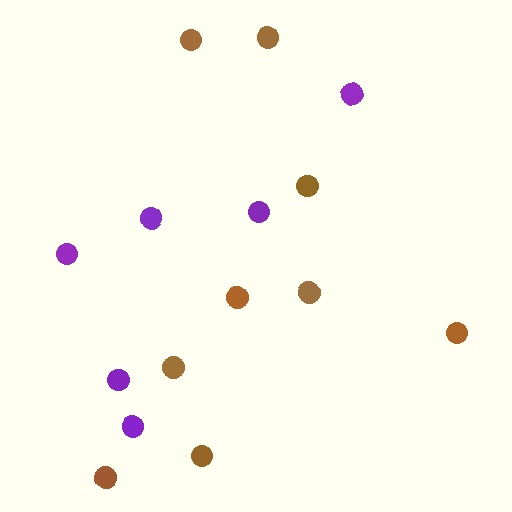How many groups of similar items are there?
There are 2 groups: one group of purple circles (6) and one group of brown circles (9).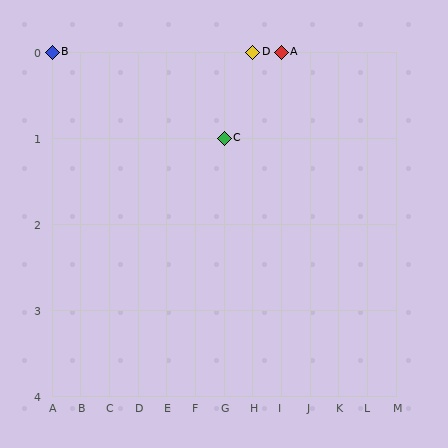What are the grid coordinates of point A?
Point A is at grid coordinates (I, 0).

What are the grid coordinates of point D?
Point D is at grid coordinates (H, 0).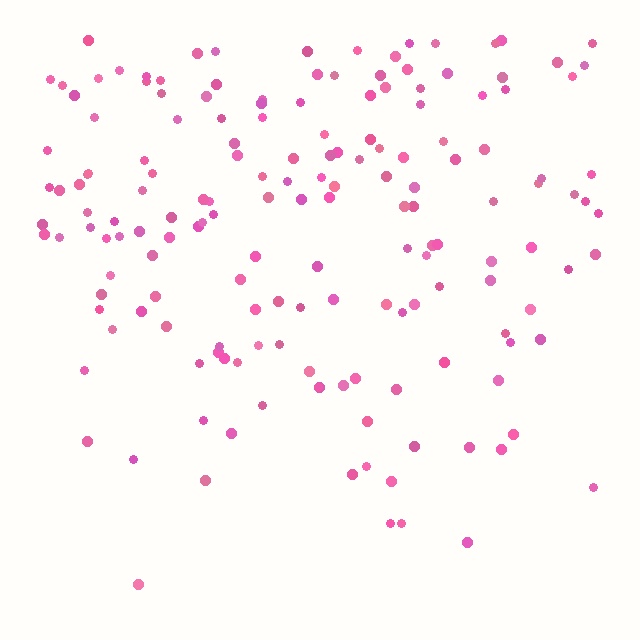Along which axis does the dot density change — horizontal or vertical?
Vertical.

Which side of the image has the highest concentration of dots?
The top.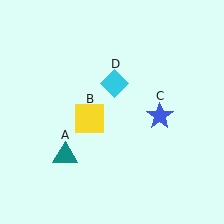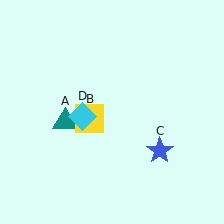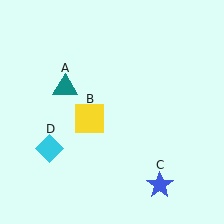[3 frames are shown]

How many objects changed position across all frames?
3 objects changed position: teal triangle (object A), blue star (object C), cyan diamond (object D).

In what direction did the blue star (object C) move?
The blue star (object C) moved down.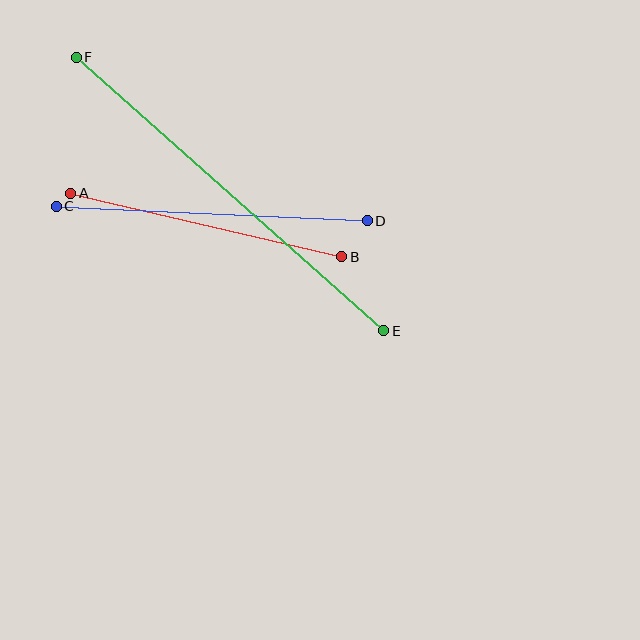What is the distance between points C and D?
The distance is approximately 312 pixels.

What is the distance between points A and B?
The distance is approximately 278 pixels.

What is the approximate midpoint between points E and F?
The midpoint is at approximately (230, 194) pixels.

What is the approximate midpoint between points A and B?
The midpoint is at approximately (206, 225) pixels.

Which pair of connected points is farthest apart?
Points E and F are farthest apart.